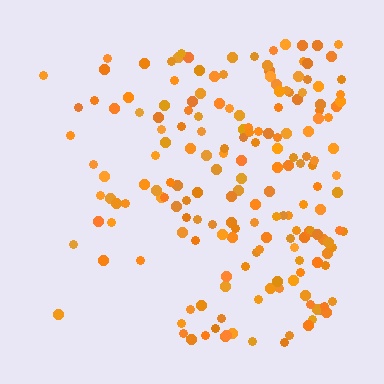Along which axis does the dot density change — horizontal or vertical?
Horizontal.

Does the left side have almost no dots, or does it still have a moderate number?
Still a moderate number, just noticeably fewer than the right.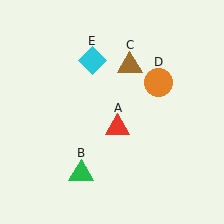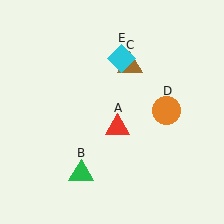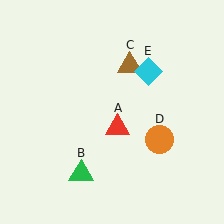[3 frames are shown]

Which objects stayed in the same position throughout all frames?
Red triangle (object A) and green triangle (object B) and brown triangle (object C) remained stationary.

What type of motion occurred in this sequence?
The orange circle (object D), cyan diamond (object E) rotated clockwise around the center of the scene.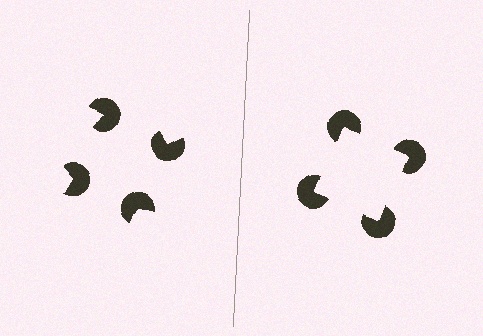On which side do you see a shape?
An illusory square appears on the right side. On the left side the wedge cuts are rotated, so no coherent shape forms.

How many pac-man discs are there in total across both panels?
8 — 4 on each side.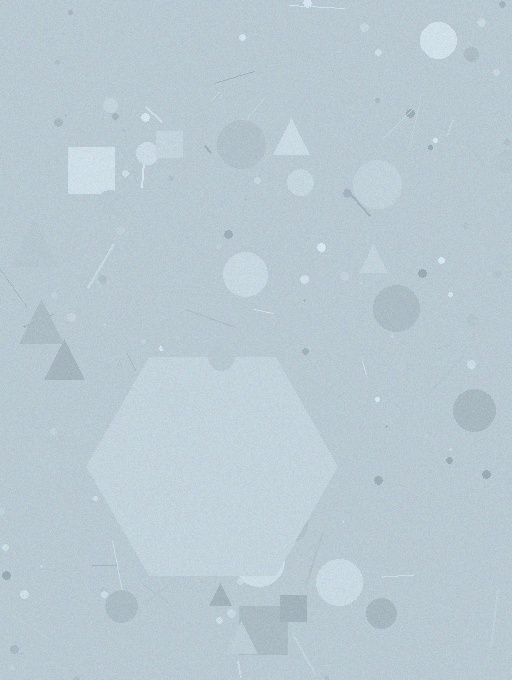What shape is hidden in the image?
A hexagon is hidden in the image.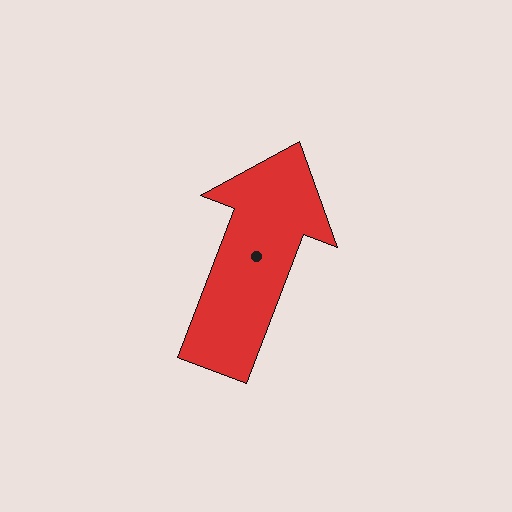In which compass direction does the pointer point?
North.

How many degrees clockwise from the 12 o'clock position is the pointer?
Approximately 21 degrees.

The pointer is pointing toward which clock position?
Roughly 1 o'clock.